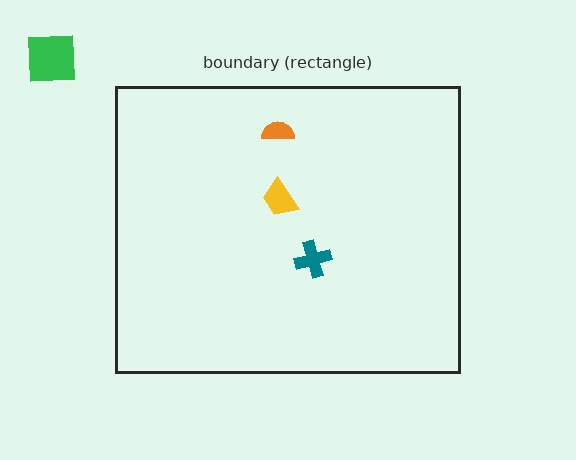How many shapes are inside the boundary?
3 inside, 1 outside.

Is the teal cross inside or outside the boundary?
Inside.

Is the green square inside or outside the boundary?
Outside.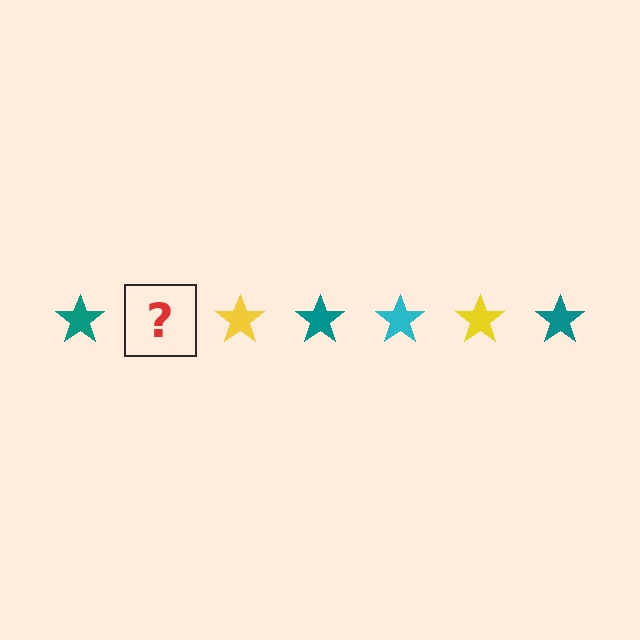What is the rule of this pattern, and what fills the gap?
The rule is that the pattern cycles through teal, cyan, yellow stars. The gap should be filled with a cyan star.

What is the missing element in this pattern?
The missing element is a cyan star.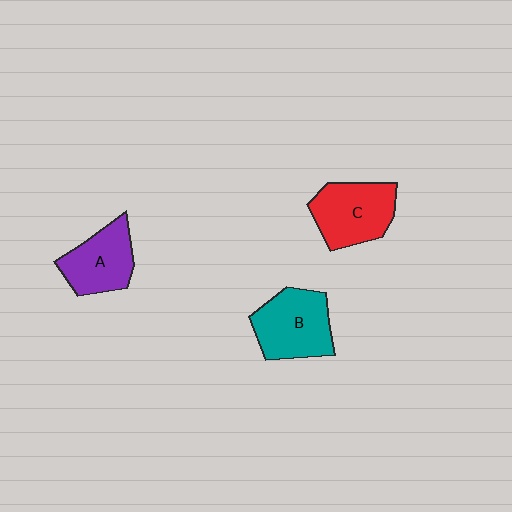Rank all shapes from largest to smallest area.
From largest to smallest: B (teal), C (red), A (purple).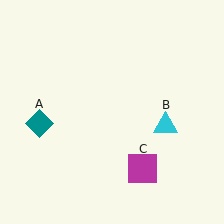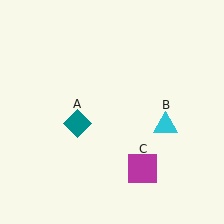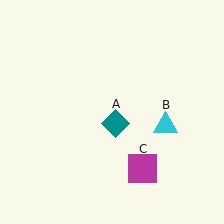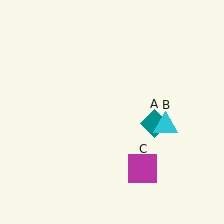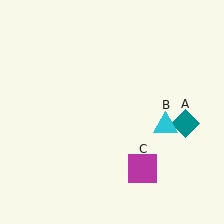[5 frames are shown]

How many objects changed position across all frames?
1 object changed position: teal diamond (object A).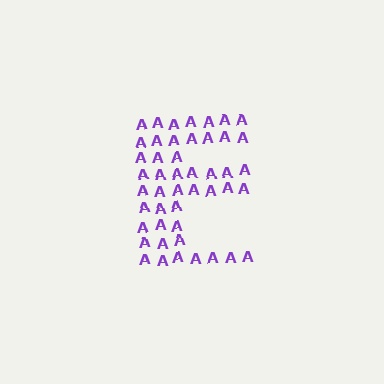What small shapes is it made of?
It is made of small letter A's.